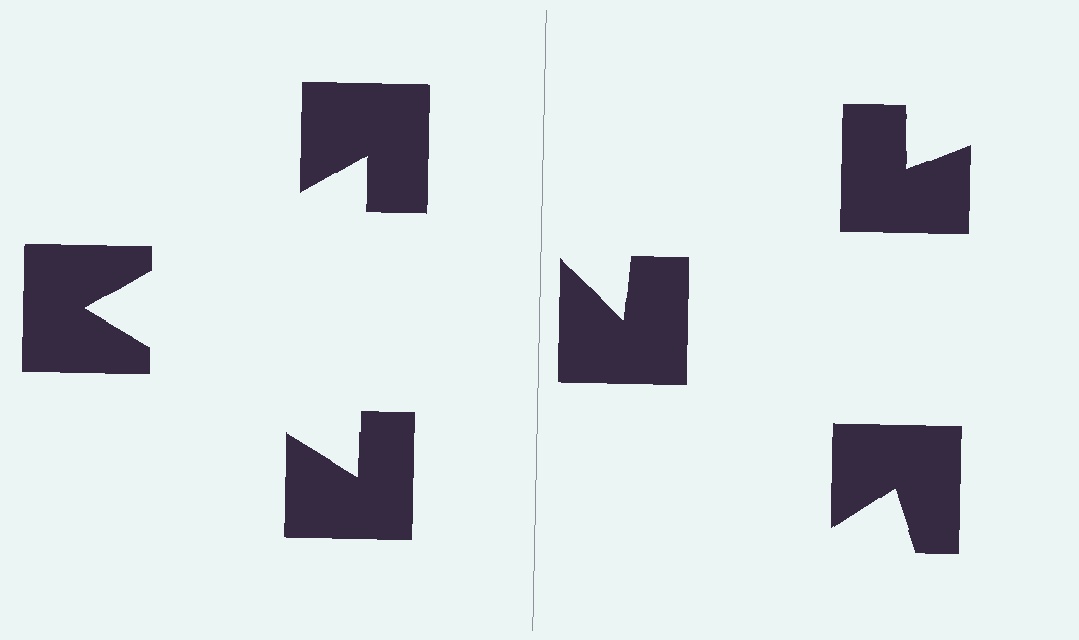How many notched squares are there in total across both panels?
6 — 3 on each side.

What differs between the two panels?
The notched squares are positioned identically on both sides; only the wedge orientations differ. On the left they align to a triangle; on the right they are misaligned.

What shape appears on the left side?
An illusory triangle.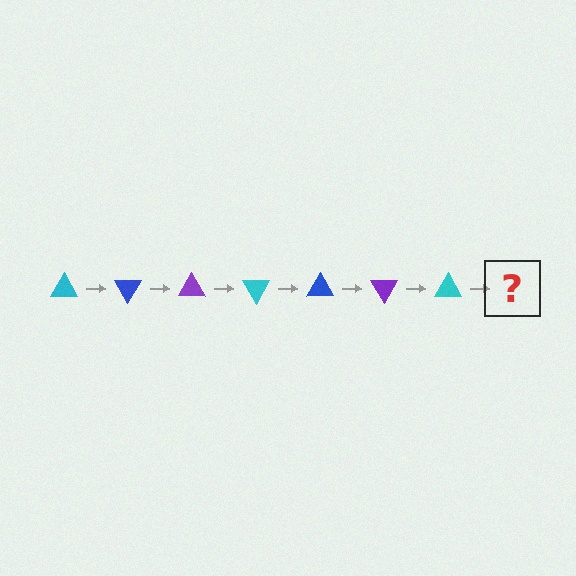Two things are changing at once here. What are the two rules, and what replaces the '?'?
The two rules are that it rotates 60 degrees each step and the color cycles through cyan, blue, and purple. The '?' should be a blue triangle, rotated 420 degrees from the start.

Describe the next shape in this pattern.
It should be a blue triangle, rotated 420 degrees from the start.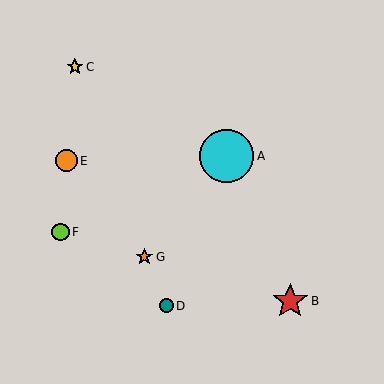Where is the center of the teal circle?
The center of the teal circle is at (166, 306).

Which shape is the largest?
The cyan circle (labeled A) is the largest.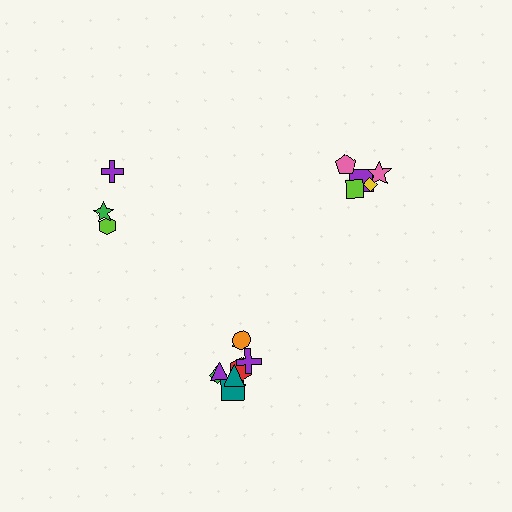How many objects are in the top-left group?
There are 3 objects.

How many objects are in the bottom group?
There are 8 objects.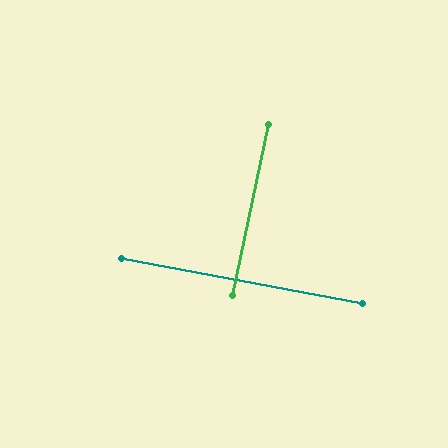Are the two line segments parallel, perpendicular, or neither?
Perpendicular — they meet at approximately 89°.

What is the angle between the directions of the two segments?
Approximately 89 degrees.